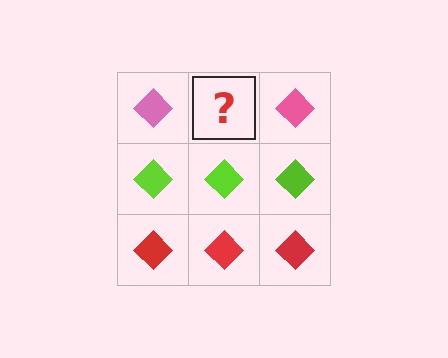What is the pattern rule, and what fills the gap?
The rule is that each row has a consistent color. The gap should be filled with a pink diamond.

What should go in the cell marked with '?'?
The missing cell should contain a pink diamond.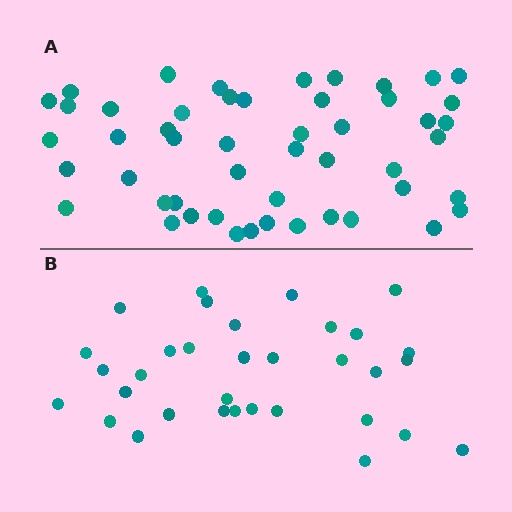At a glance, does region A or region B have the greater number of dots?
Region A (the top region) has more dots.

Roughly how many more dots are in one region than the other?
Region A has approximately 15 more dots than region B.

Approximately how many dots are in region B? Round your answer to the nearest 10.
About 30 dots. (The exact count is 33, which rounds to 30.)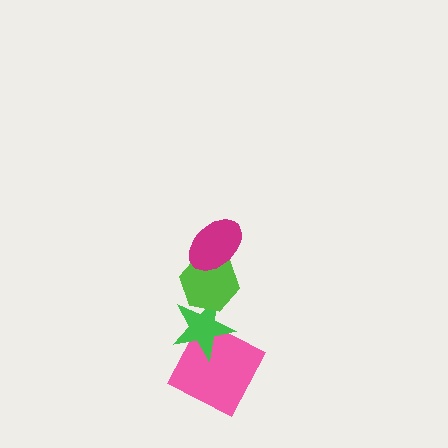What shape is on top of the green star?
The lime hexagon is on top of the green star.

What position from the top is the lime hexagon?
The lime hexagon is 2nd from the top.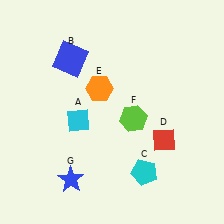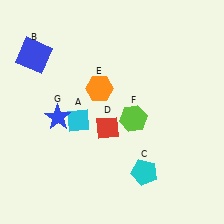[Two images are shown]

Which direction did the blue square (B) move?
The blue square (B) moved left.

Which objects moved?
The objects that moved are: the blue square (B), the red diamond (D), the blue star (G).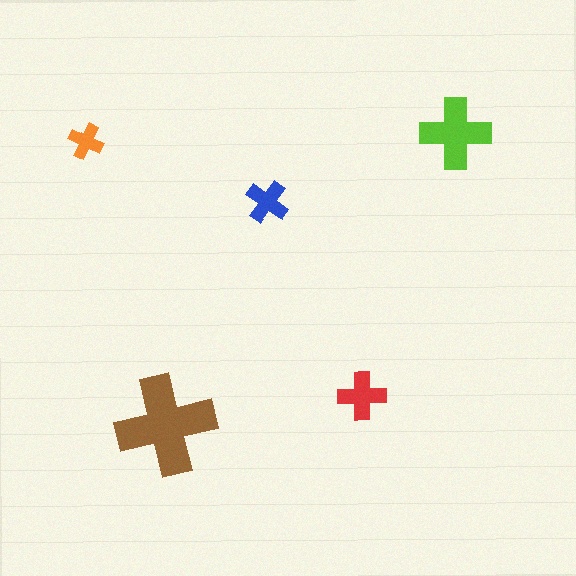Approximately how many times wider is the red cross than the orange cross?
About 1.5 times wider.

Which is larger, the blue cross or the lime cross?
The lime one.